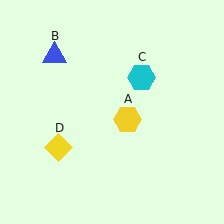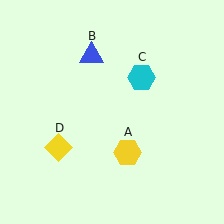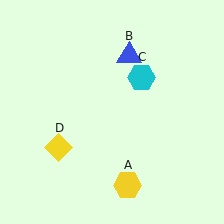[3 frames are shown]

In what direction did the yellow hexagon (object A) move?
The yellow hexagon (object A) moved down.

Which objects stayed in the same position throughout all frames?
Cyan hexagon (object C) and yellow diamond (object D) remained stationary.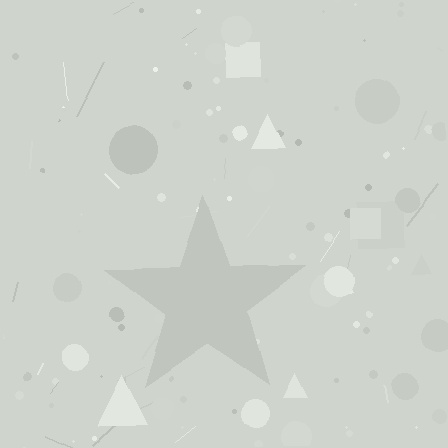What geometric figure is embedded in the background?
A star is embedded in the background.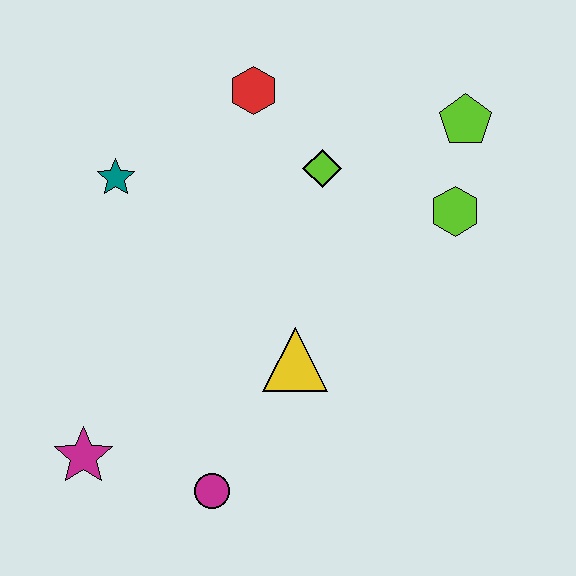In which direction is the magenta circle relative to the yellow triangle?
The magenta circle is below the yellow triangle.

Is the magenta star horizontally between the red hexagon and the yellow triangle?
No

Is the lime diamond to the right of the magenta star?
Yes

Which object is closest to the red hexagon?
The lime diamond is closest to the red hexagon.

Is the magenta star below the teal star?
Yes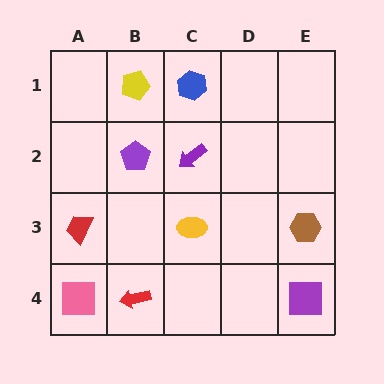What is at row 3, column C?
A yellow ellipse.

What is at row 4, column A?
A pink square.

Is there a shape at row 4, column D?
No, that cell is empty.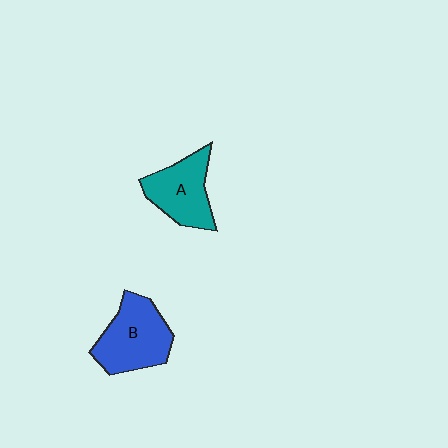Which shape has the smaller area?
Shape A (teal).